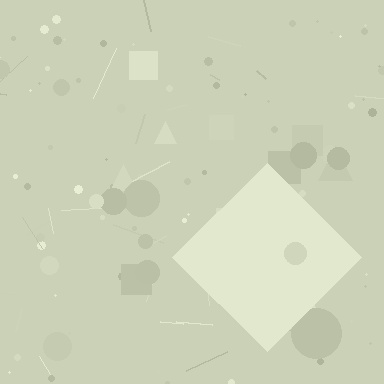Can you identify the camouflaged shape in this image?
The camouflaged shape is a diamond.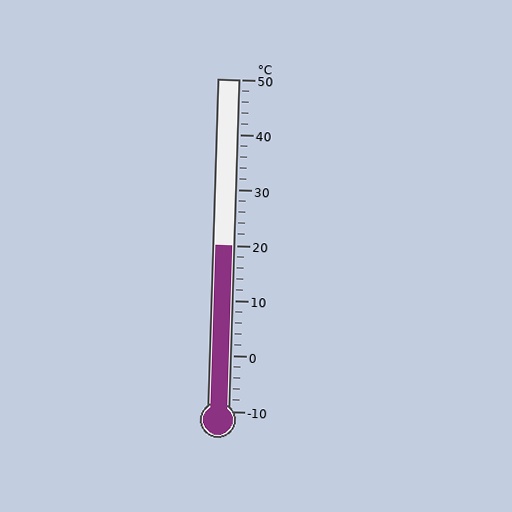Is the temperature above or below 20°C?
The temperature is at 20°C.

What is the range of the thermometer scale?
The thermometer scale ranges from -10°C to 50°C.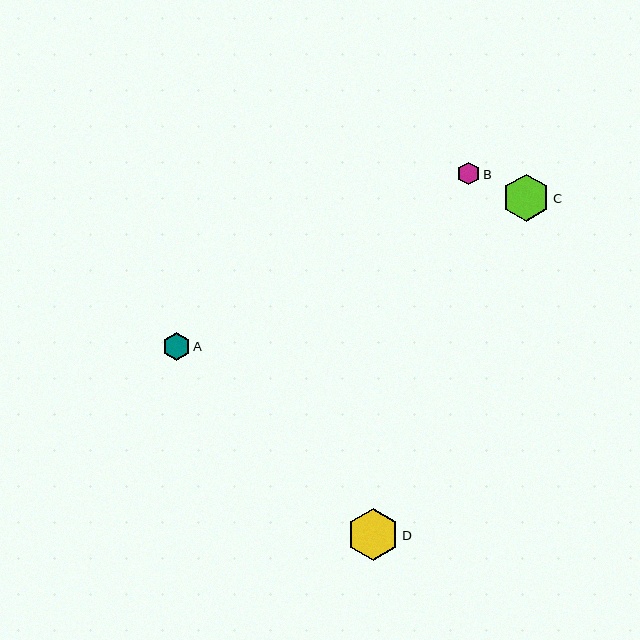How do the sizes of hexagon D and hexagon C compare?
Hexagon D and hexagon C are approximately the same size.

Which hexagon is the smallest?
Hexagon B is the smallest with a size of approximately 23 pixels.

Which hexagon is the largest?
Hexagon D is the largest with a size of approximately 51 pixels.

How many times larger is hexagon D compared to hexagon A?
Hexagon D is approximately 1.8 times the size of hexagon A.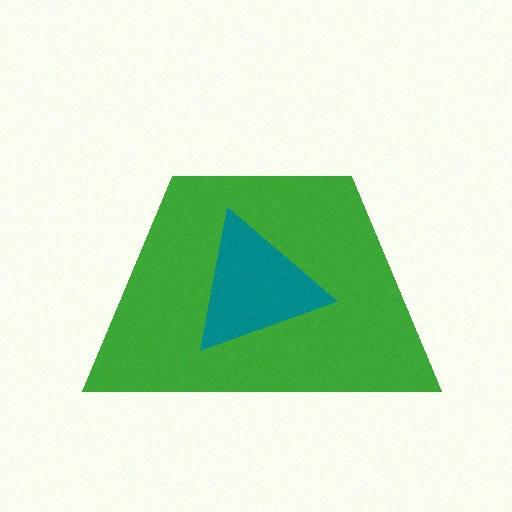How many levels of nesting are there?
2.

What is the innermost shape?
The teal triangle.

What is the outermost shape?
The green trapezoid.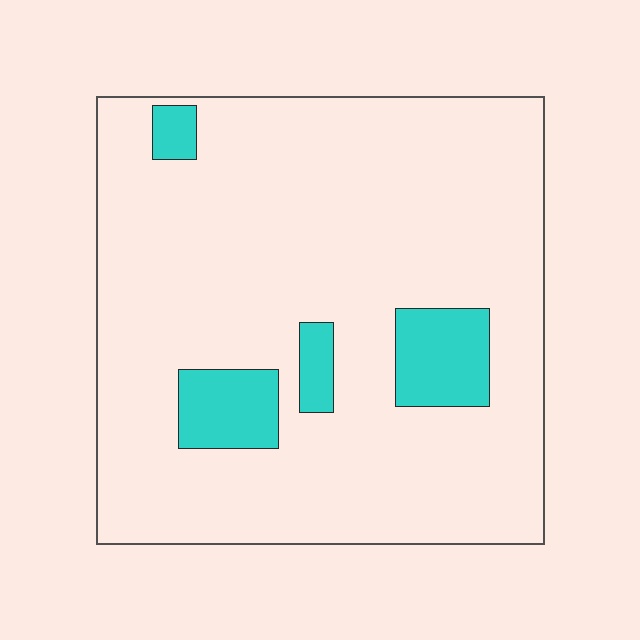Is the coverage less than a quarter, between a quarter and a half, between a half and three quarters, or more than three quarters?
Less than a quarter.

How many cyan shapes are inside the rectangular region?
4.